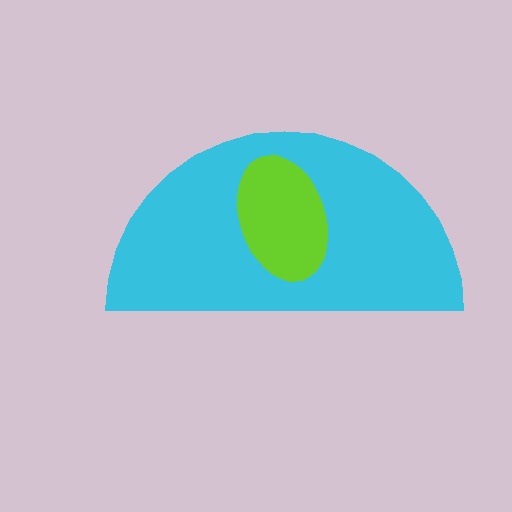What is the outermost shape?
The cyan semicircle.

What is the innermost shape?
The lime ellipse.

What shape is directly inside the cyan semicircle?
The lime ellipse.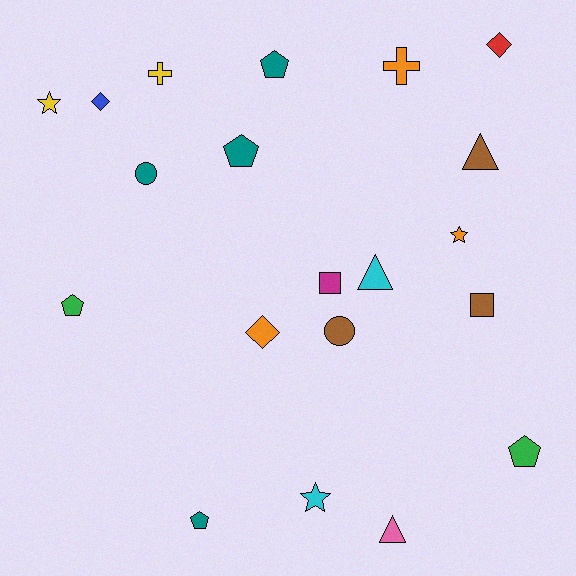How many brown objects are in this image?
There are 3 brown objects.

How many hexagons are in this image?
There are no hexagons.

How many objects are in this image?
There are 20 objects.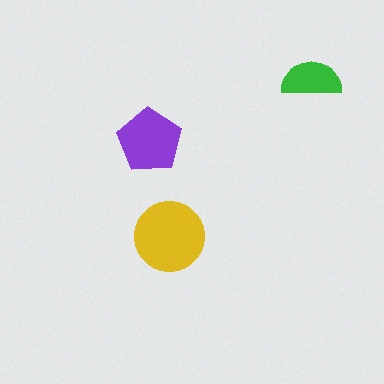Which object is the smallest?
The green semicircle.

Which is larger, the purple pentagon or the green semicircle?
The purple pentagon.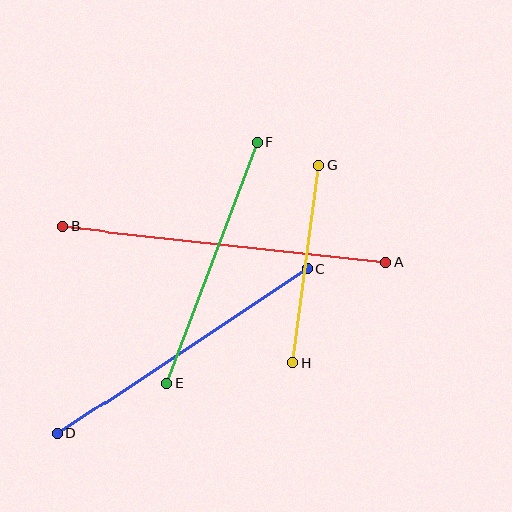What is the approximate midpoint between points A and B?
The midpoint is at approximately (224, 245) pixels.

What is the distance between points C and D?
The distance is approximately 299 pixels.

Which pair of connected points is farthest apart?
Points A and B are farthest apart.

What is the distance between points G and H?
The distance is approximately 199 pixels.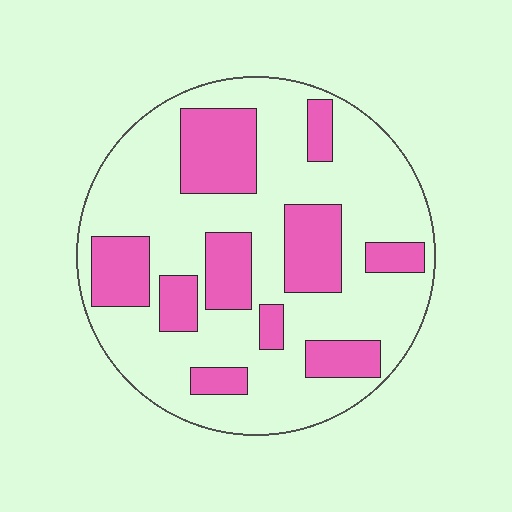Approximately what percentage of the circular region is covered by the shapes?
Approximately 30%.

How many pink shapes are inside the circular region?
10.